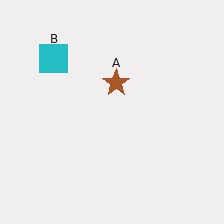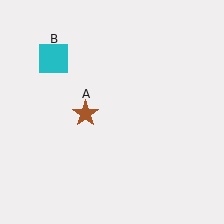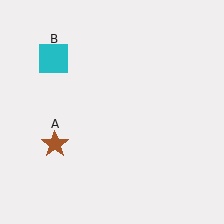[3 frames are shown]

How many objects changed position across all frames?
1 object changed position: brown star (object A).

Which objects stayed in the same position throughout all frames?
Cyan square (object B) remained stationary.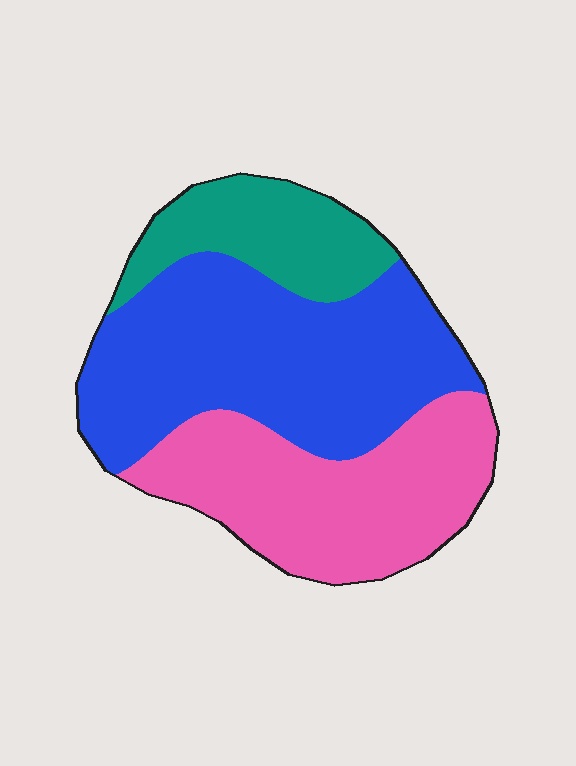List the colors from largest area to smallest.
From largest to smallest: blue, pink, teal.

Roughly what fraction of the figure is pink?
Pink covers 35% of the figure.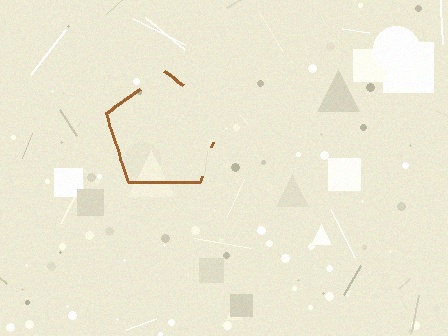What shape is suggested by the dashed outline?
The dashed outline suggests a pentagon.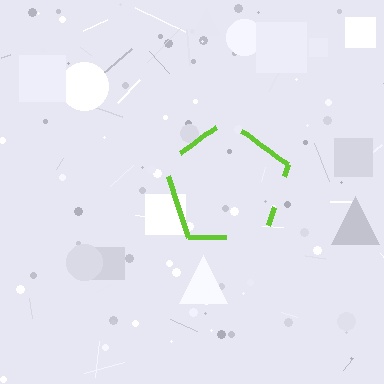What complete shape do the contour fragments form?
The contour fragments form a pentagon.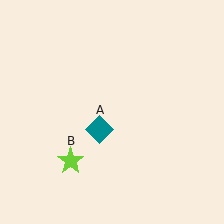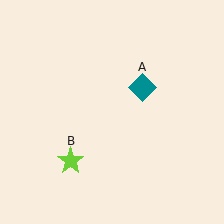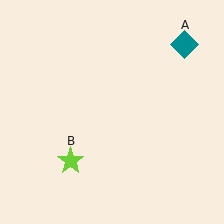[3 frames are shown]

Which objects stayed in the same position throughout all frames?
Lime star (object B) remained stationary.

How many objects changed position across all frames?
1 object changed position: teal diamond (object A).